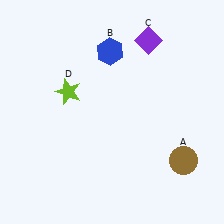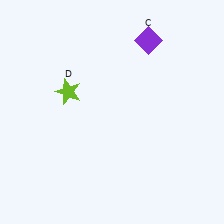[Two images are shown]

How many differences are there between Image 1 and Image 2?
There are 2 differences between the two images.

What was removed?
The blue hexagon (B), the brown circle (A) were removed in Image 2.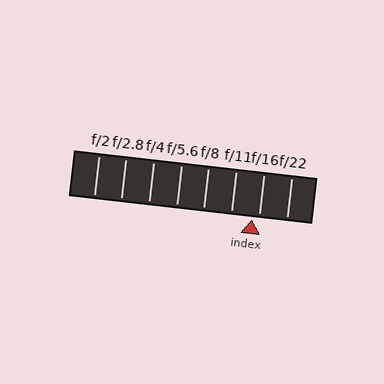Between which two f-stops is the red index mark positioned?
The index mark is between f/11 and f/16.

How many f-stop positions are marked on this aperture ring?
There are 8 f-stop positions marked.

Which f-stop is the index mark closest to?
The index mark is closest to f/16.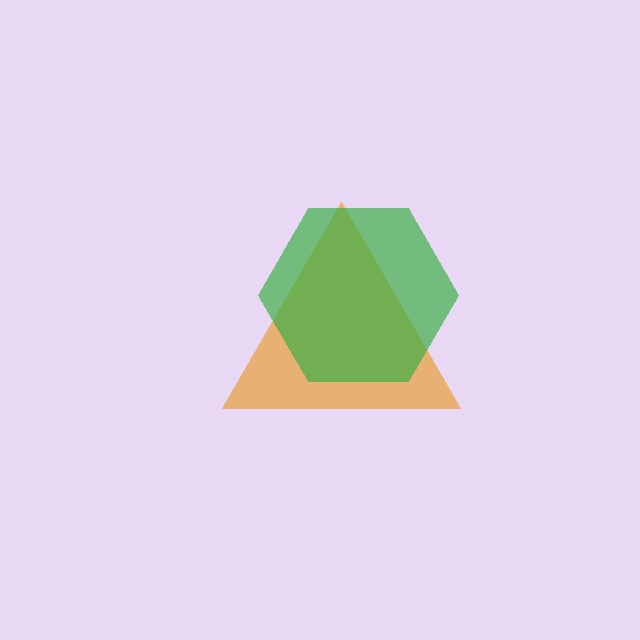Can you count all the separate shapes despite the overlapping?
Yes, there are 2 separate shapes.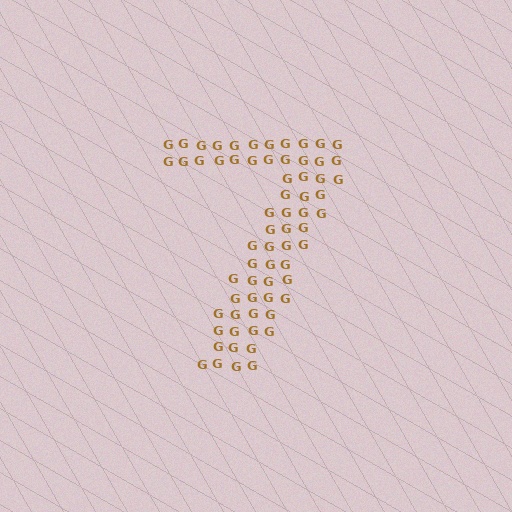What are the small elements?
The small elements are letter G's.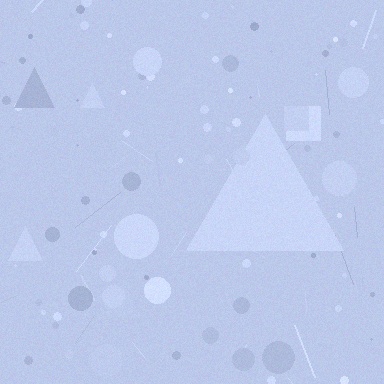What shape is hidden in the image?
A triangle is hidden in the image.